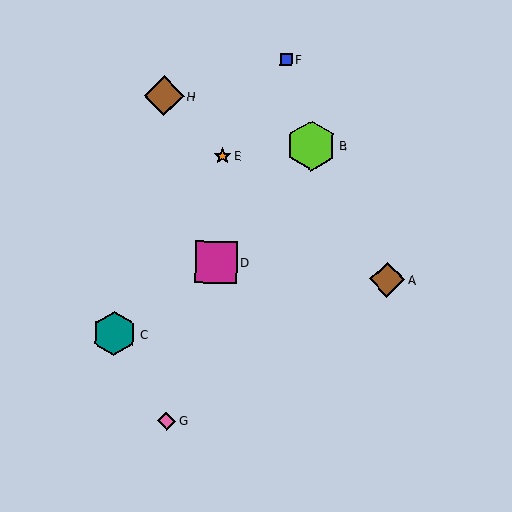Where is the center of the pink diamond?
The center of the pink diamond is at (167, 421).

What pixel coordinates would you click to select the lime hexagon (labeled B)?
Click at (311, 146) to select the lime hexagon B.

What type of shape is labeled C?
Shape C is a teal hexagon.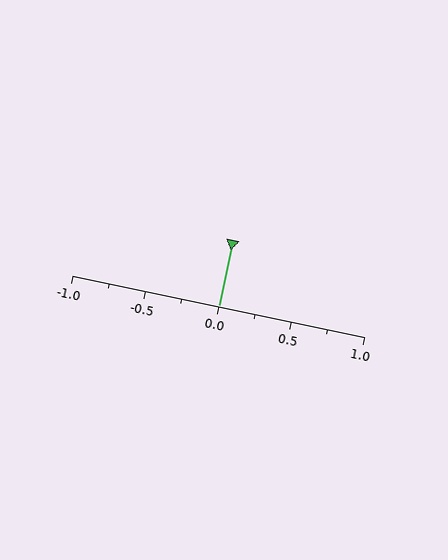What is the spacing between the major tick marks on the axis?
The major ticks are spaced 0.5 apart.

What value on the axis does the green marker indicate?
The marker indicates approximately 0.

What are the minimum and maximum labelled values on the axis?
The axis runs from -1.0 to 1.0.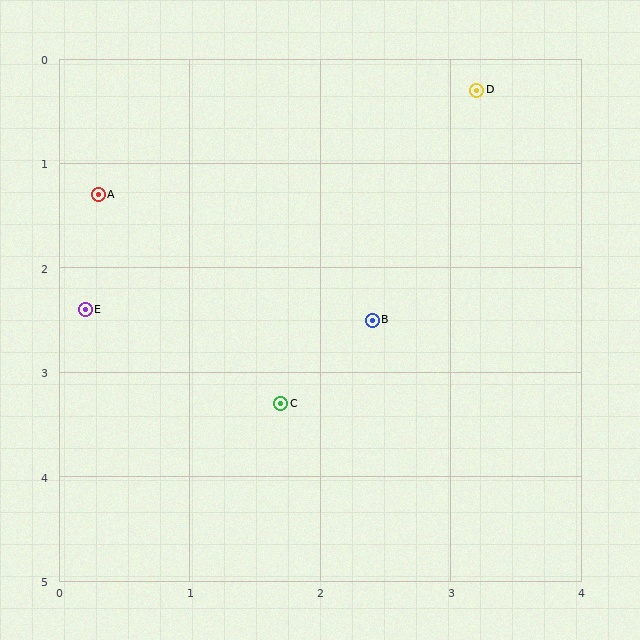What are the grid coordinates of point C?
Point C is at approximately (1.7, 3.3).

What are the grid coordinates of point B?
Point B is at approximately (2.4, 2.5).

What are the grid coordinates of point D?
Point D is at approximately (3.2, 0.3).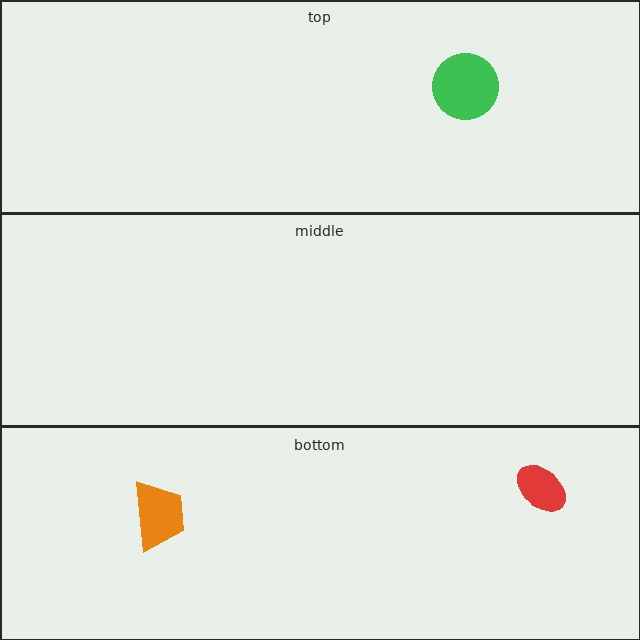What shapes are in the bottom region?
The orange trapezoid, the red ellipse.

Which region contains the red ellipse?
The bottom region.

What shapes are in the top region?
The green circle.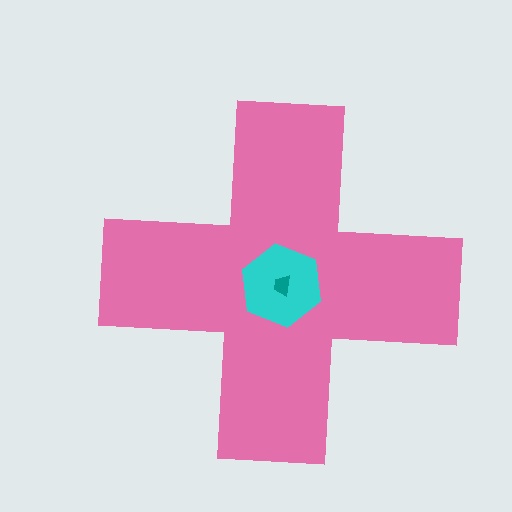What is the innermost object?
The teal trapezoid.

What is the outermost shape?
The pink cross.